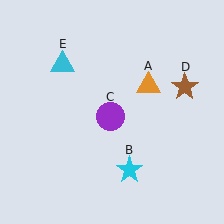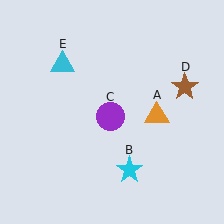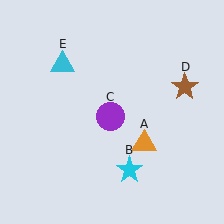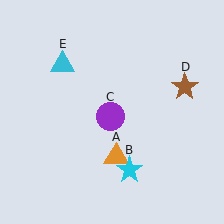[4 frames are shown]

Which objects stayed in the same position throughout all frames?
Cyan star (object B) and purple circle (object C) and brown star (object D) and cyan triangle (object E) remained stationary.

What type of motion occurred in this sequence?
The orange triangle (object A) rotated clockwise around the center of the scene.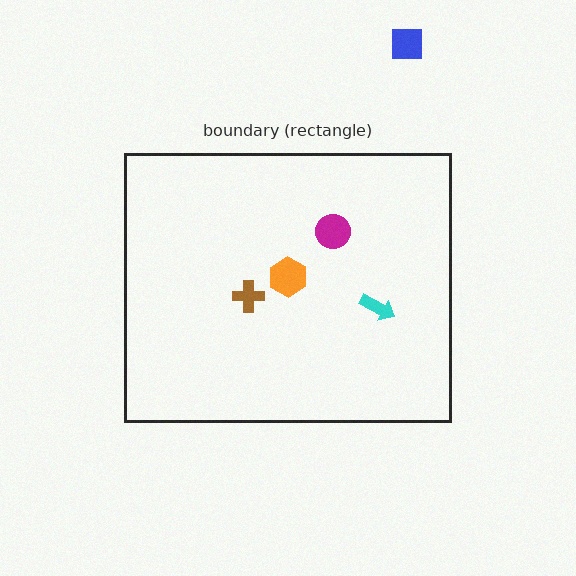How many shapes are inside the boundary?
4 inside, 1 outside.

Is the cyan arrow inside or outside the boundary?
Inside.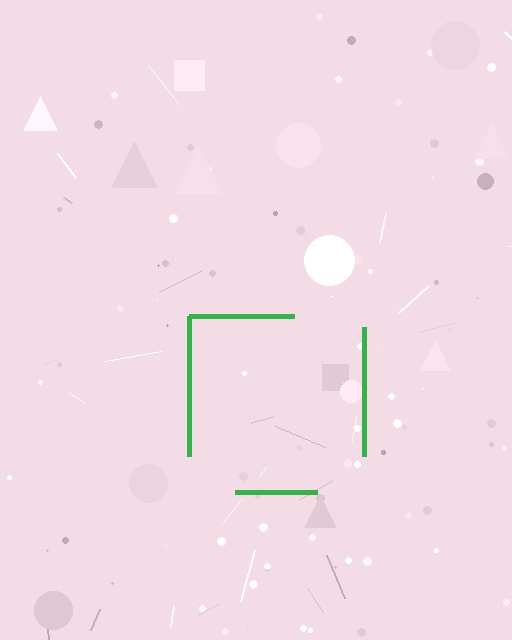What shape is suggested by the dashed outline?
The dashed outline suggests a square.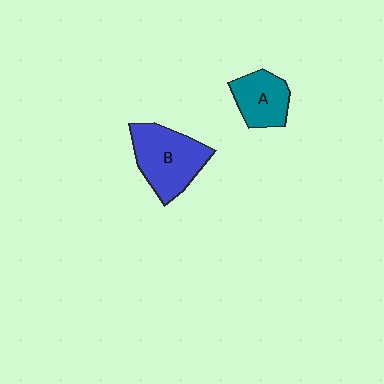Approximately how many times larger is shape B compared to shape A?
Approximately 1.5 times.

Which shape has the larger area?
Shape B (blue).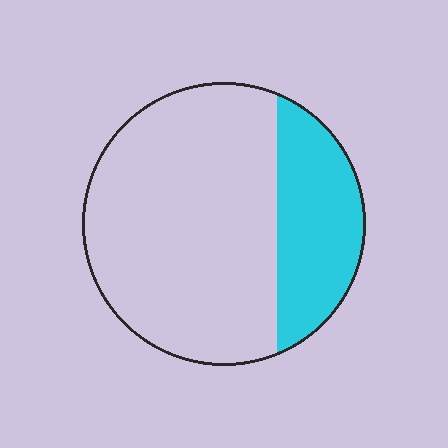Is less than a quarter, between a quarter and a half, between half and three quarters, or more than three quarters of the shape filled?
Between a quarter and a half.